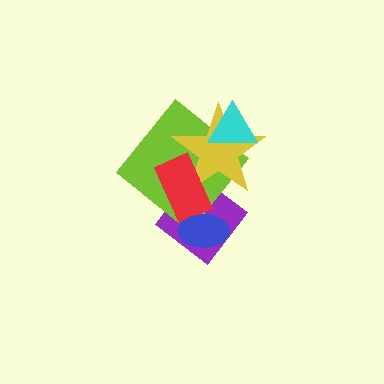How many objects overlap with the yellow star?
4 objects overlap with the yellow star.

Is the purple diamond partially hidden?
Yes, it is partially covered by another shape.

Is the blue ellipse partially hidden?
No, no other shape covers it.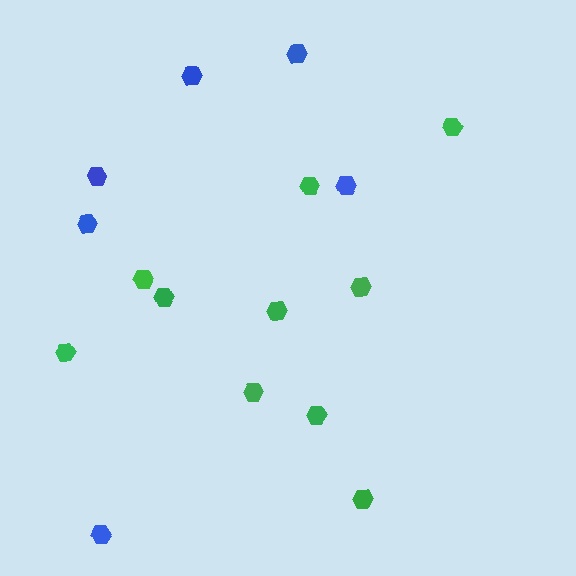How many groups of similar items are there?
There are 2 groups: one group of blue hexagons (6) and one group of green hexagons (10).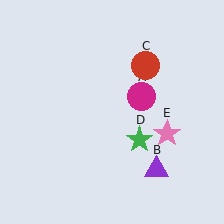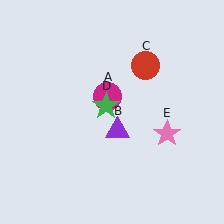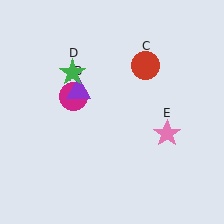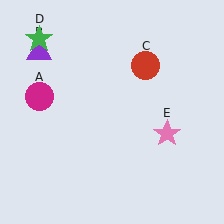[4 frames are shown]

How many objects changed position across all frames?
3 objects changed position: magenta circle (object A), purple triangle (object B), green star (object D).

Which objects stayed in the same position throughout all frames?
Red circle (object C) and pink star (object E) remained stationary.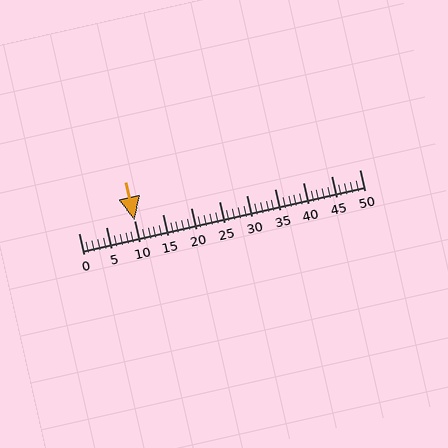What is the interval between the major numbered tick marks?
The major tick marks are spaced 5 units apart.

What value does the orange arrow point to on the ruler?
The orange arrow points to approximately 10.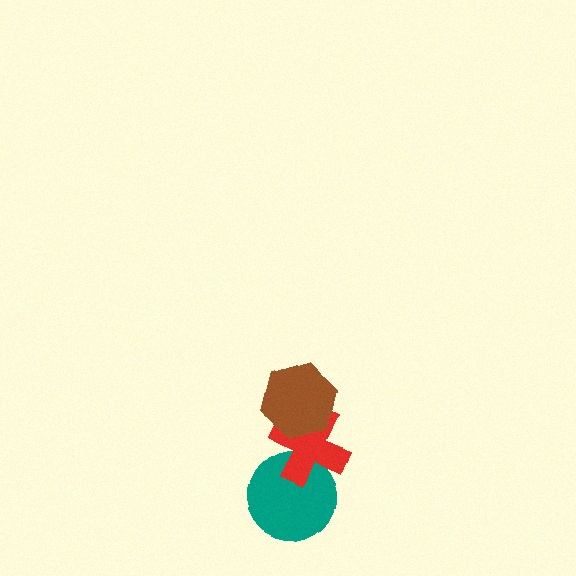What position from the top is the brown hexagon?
The brown hexagon is 1st from the top.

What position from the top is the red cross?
The red cross is 2nd from the top.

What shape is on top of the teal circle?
The red cross is on top of the teal circle.